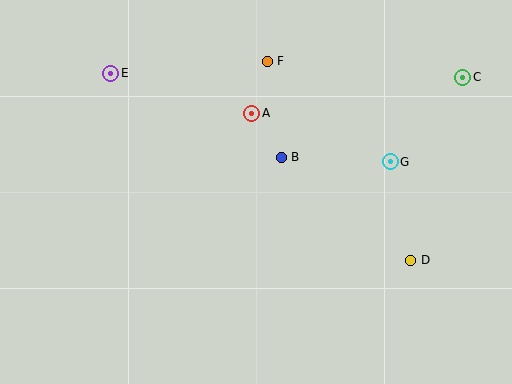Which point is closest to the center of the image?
Point B at (281, 157) is closest to the center.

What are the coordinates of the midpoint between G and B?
The midpoint between G and B is at (336, 159).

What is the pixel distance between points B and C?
The distance between B and C is 198 pixels.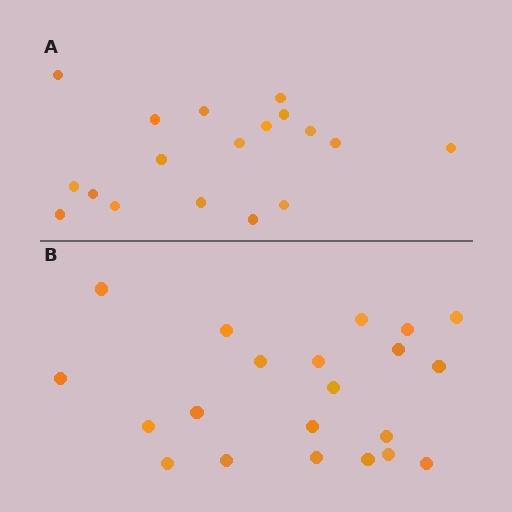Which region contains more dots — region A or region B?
Region B (the bottom region) has more dots.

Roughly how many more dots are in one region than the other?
Region B has just a few more — roughly 2 or 3 more dots than region A.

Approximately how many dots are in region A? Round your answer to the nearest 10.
About 20 dots. (The exact count is 18, which rounds to 20.)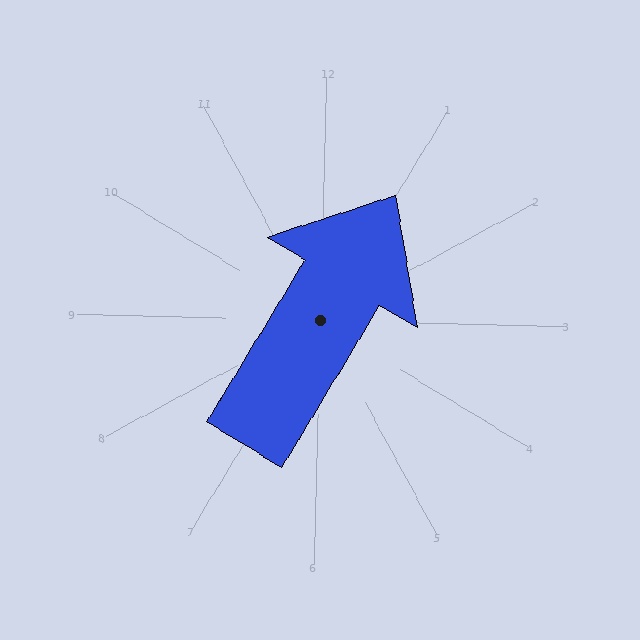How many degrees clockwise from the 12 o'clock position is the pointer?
Approximately 30 degrees.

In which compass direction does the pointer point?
Northeast.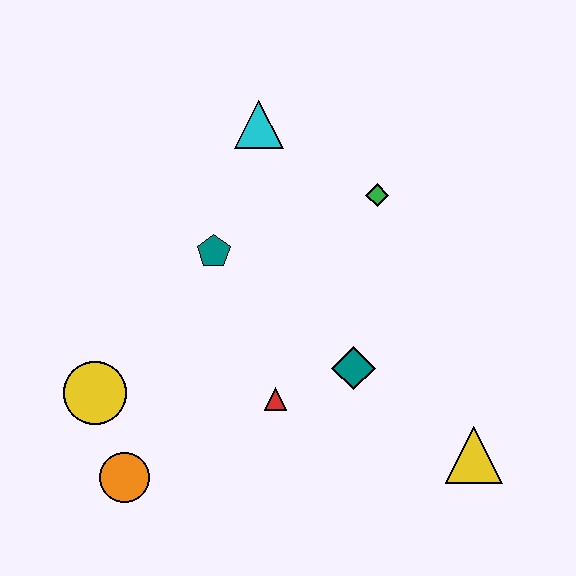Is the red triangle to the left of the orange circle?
No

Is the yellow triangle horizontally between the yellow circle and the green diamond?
No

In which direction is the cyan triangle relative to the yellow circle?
The cyan triangle is above the yellow circle.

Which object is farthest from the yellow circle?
The yellow triangle is farthest from the yellow circle.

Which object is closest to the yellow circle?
The orange circle is closest to the yellow circle.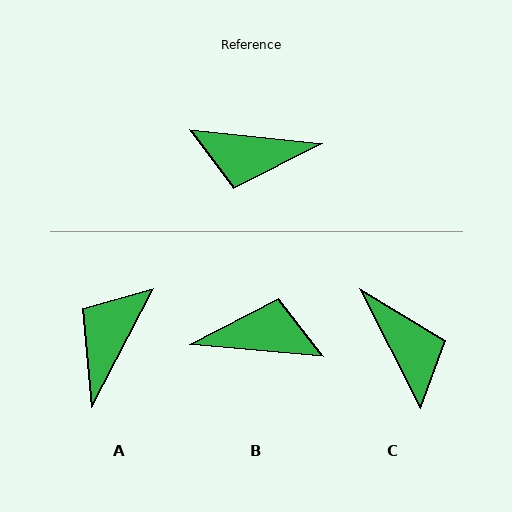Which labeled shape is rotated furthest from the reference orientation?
B, about 179 degrees away.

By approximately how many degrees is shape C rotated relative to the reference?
Approximately 123 degrees counter-clockwise.